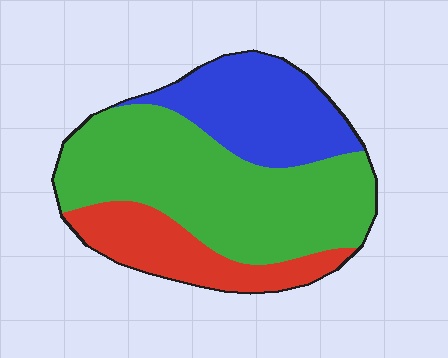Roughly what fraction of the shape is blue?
Blue takes up between a quarter and a half of the shape.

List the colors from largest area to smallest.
From largest to smallest: green, blue, red.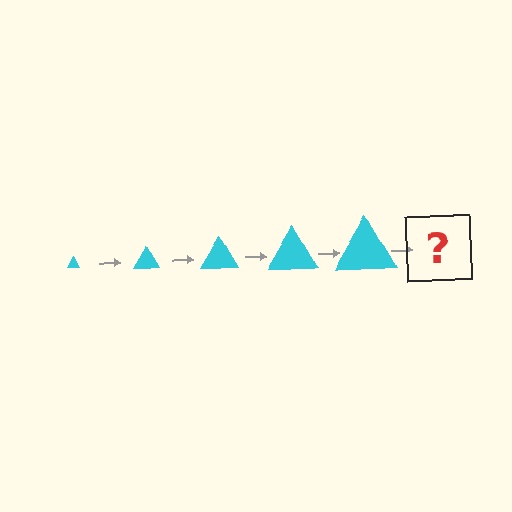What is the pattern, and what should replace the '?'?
The pattern is that the triangle gets progressively larger each step. The '?' should be a cyan triangle, larger than the previous one.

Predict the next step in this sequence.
The next step is a cyan triangle, larger than the previous one.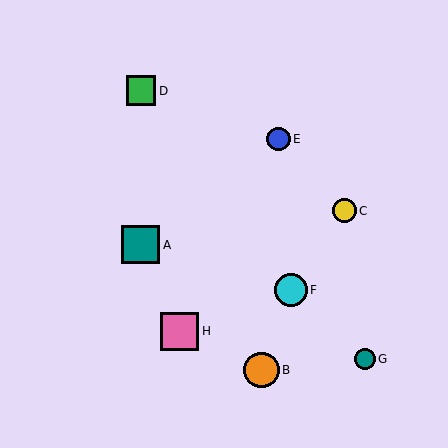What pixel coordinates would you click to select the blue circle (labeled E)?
Click at (278, 139) to select the blue circle E.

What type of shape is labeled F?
Shape F is a cyan circle.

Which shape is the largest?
The teal square (labeled A) is the largest.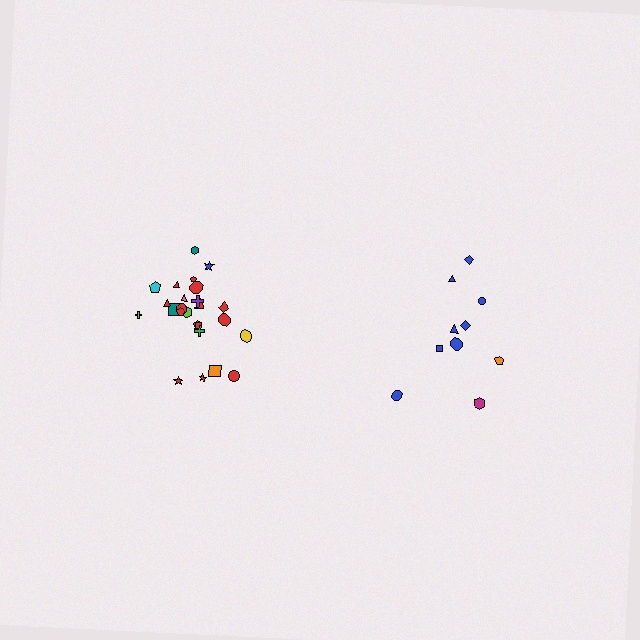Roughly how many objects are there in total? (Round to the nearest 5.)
Roughly 35 objects in total.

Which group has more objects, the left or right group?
The left group.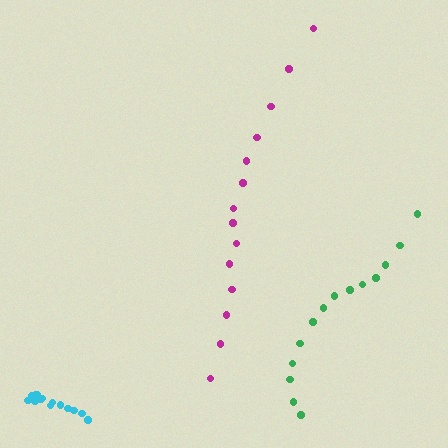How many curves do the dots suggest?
There are 3 distinct paths.